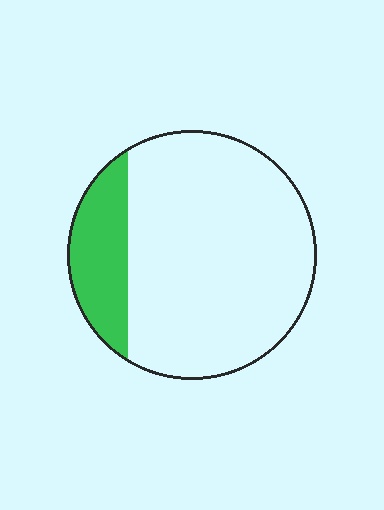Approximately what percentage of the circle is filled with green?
Approximately 20%.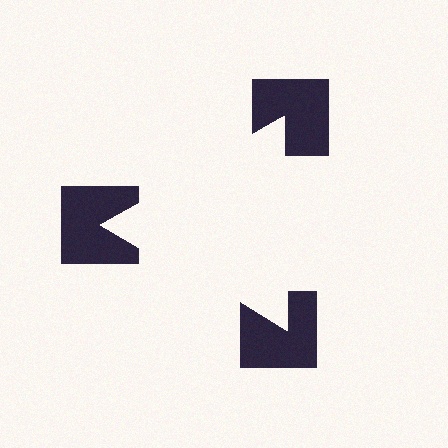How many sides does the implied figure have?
3 sides.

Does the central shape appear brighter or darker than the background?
It typically appears slightly brighter than the background, even though no actual brightness change is drawn.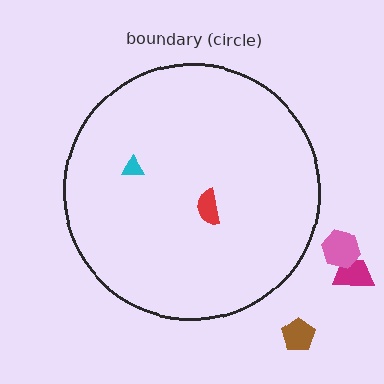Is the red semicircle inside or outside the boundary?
Inside.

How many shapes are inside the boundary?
2 inside, 3 outside.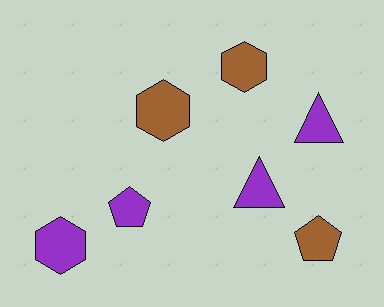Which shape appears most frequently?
Hexagon, with 3 objects.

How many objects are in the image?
There are 7 objects.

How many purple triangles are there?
There are 2 purple triangles.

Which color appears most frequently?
Purple, with 4 objects.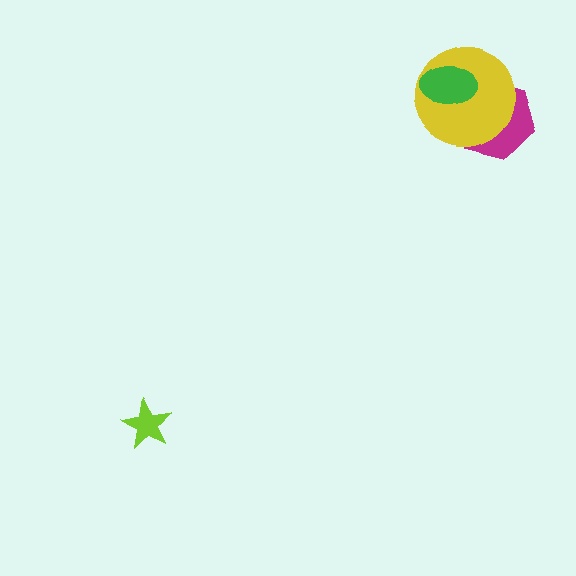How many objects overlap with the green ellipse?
2 objects overlap with the green ellipse.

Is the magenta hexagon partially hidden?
Yes, it is partially covered by another shape.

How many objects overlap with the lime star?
0 objects overlap with the lime star.